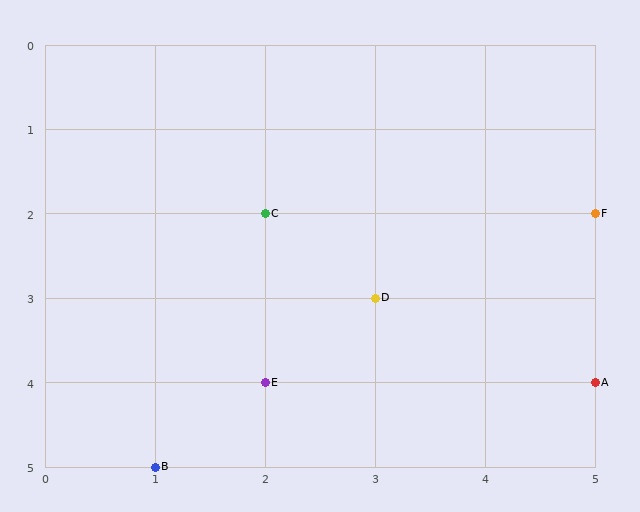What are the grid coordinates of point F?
Point F is at grid coordinates (5, 2).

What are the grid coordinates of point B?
Point B is at grid coordinates (1, 5).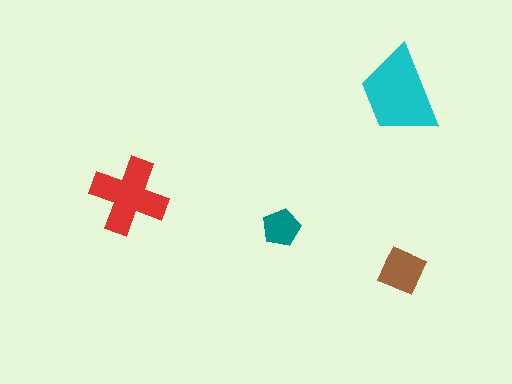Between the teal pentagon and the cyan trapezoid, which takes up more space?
The cyan trapezoid.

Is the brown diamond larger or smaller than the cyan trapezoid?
Smaller.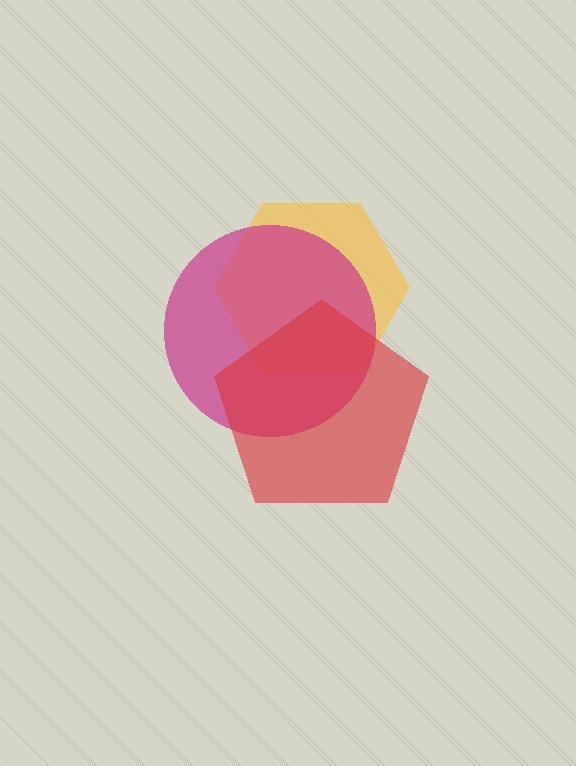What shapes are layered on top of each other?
The layered shapes are: a yellow hexagon, a magenta circle, a red pentagon.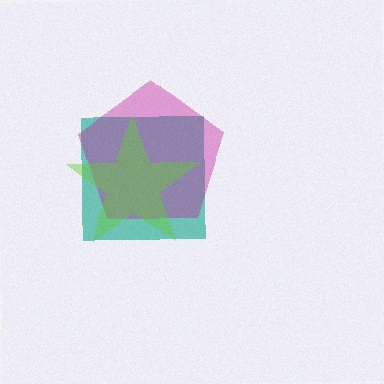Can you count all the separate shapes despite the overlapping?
Yes, there are 3 separate shapes.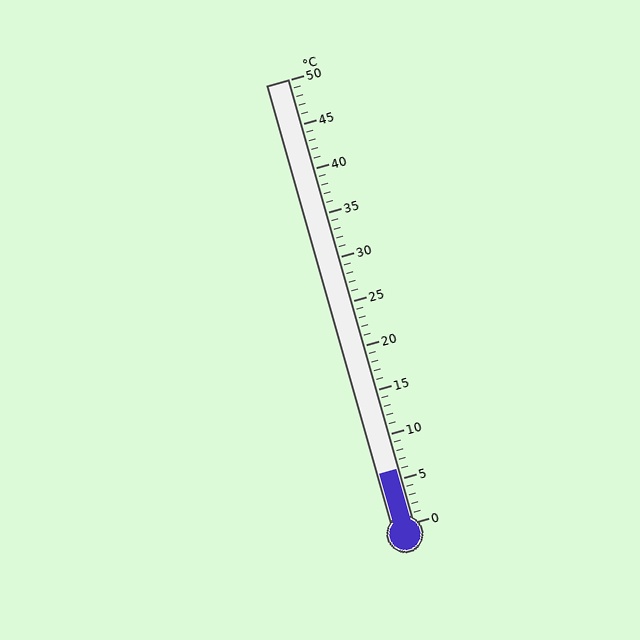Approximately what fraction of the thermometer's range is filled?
The thermometer is filled to approximately 10% of its range.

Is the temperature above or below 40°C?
The temperature is below 40°C.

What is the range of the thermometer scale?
The thermometer scale ranges from 0°C to 50°C.